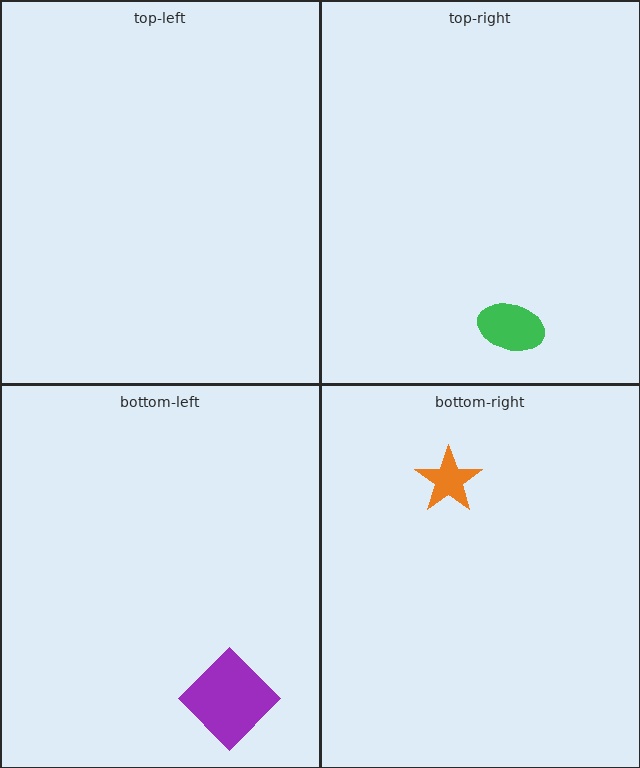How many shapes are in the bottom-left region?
1.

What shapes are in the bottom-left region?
The purple diamond.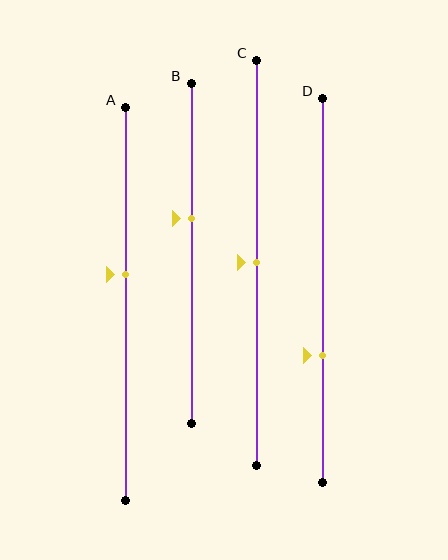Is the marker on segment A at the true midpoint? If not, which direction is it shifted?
No, the marker on segment A is shifted upward by about 7% of the segment length.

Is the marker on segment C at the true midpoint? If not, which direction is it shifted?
Yes, the marker on segment C is at the true midpoint.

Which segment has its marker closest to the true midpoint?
Segment C has its marker closest to the true midpoint.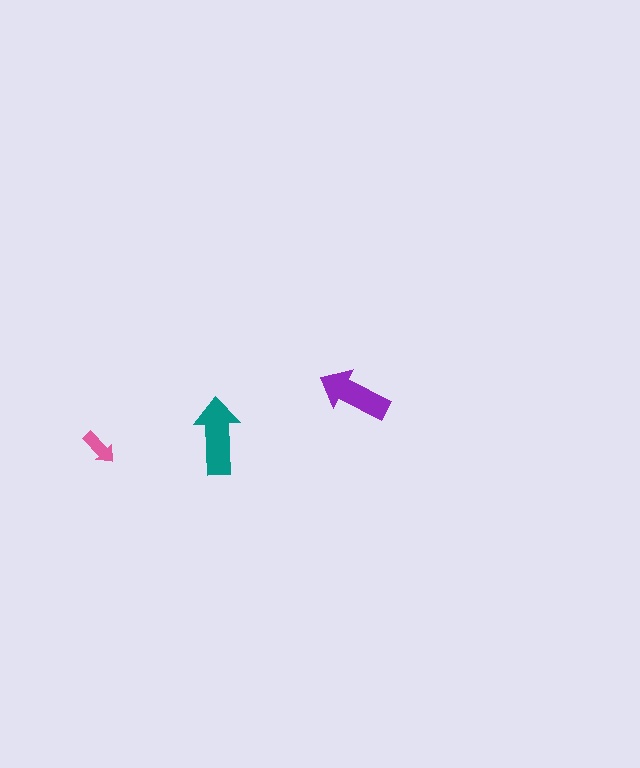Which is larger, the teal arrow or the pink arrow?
The teal one.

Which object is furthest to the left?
The pink arrow is leftmost.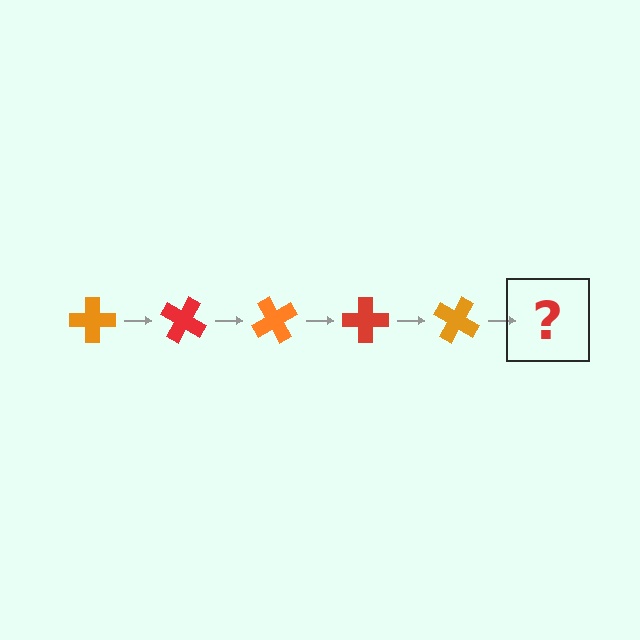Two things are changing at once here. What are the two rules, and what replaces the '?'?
The two rules are that it rotates 30 degrees each step and the color cycles through orange and red. The '?' should be a red cross, rotated 150 degrees from the start.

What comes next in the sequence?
The next element should be a red cross, rotated 150 degrees from the start.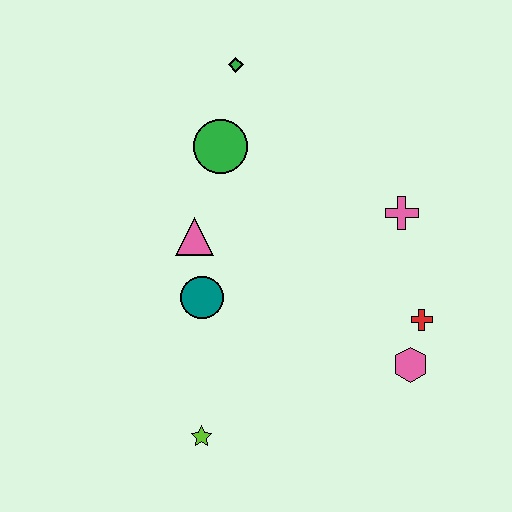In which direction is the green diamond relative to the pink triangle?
The green diamond is above the pink triangle.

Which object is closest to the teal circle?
The pink triangle is closest to the teal circle.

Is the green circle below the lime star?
No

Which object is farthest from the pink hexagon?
The green diamond is farthest from the pink hexagon.